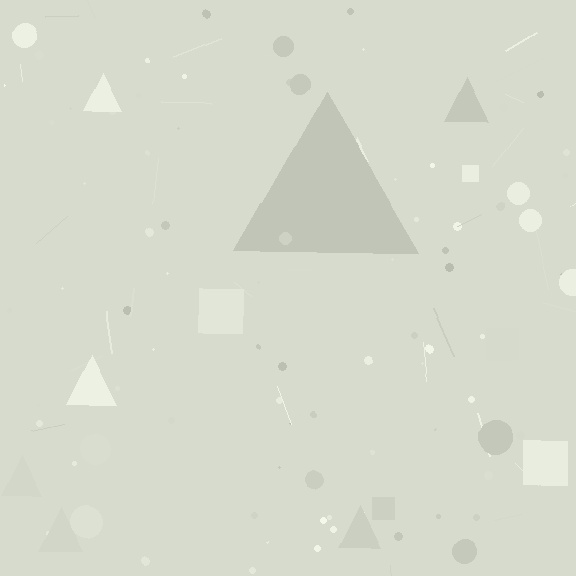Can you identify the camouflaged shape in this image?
The camouflaged shape is a triangle.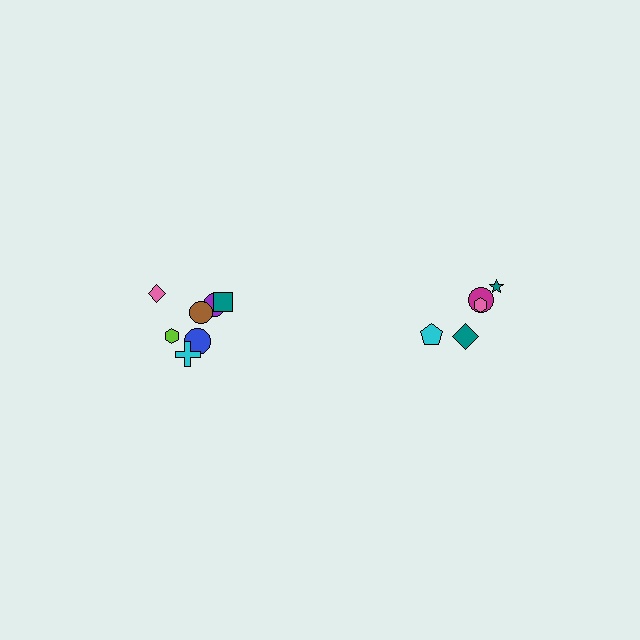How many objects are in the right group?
There are 5 objects.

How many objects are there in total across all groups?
There are 12 objects.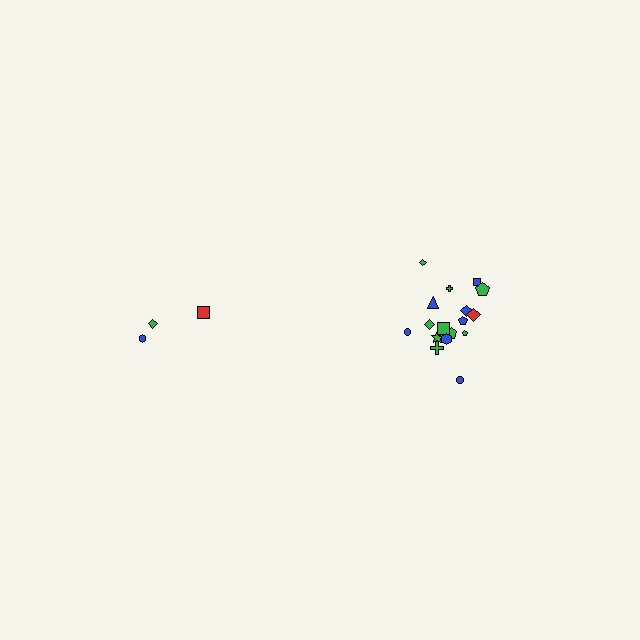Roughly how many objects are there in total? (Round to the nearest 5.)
Roughly 20 objects in total.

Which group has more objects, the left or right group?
The right group.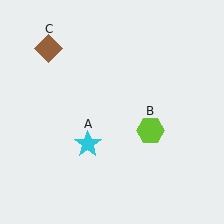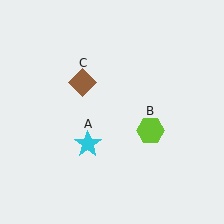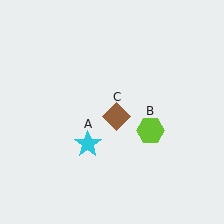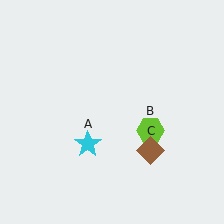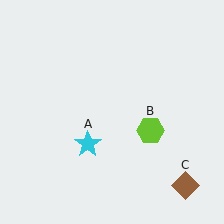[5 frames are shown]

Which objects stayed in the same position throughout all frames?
Cyan star (object A) and lime hexagon (object B) remained stationary.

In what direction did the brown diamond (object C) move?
The brown diamond (object C) moved down and to the right.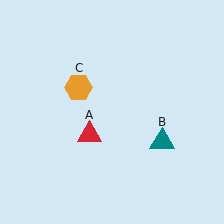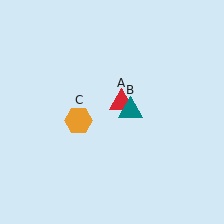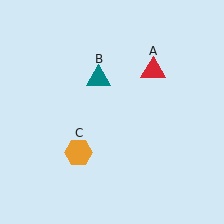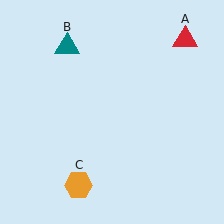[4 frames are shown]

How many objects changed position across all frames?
3 objects changed position: red triangle (object A), teal triangle (object B), orange hexagon (object C).